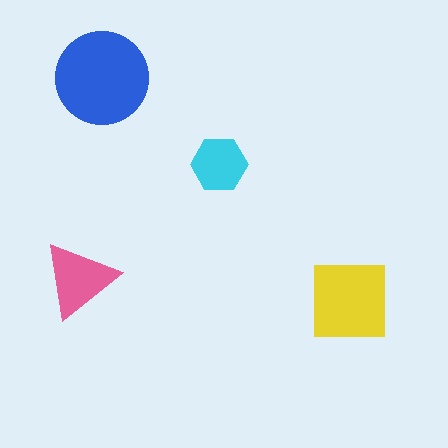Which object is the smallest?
The cyan hexagon.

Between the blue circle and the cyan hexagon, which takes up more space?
The blue circle.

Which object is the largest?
The blue circle.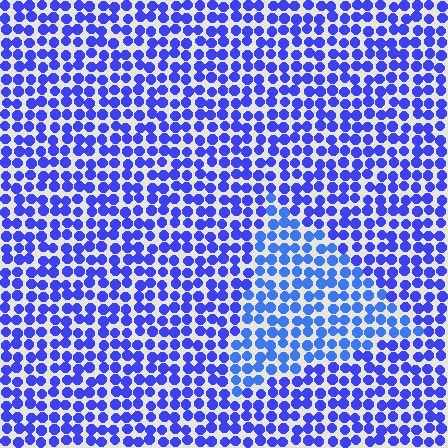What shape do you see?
I see a triangle.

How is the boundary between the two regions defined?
The boundary is defined purely by a slight shift in hue (about 19 degrees). Spacing, size, and orientation are identical on both sides.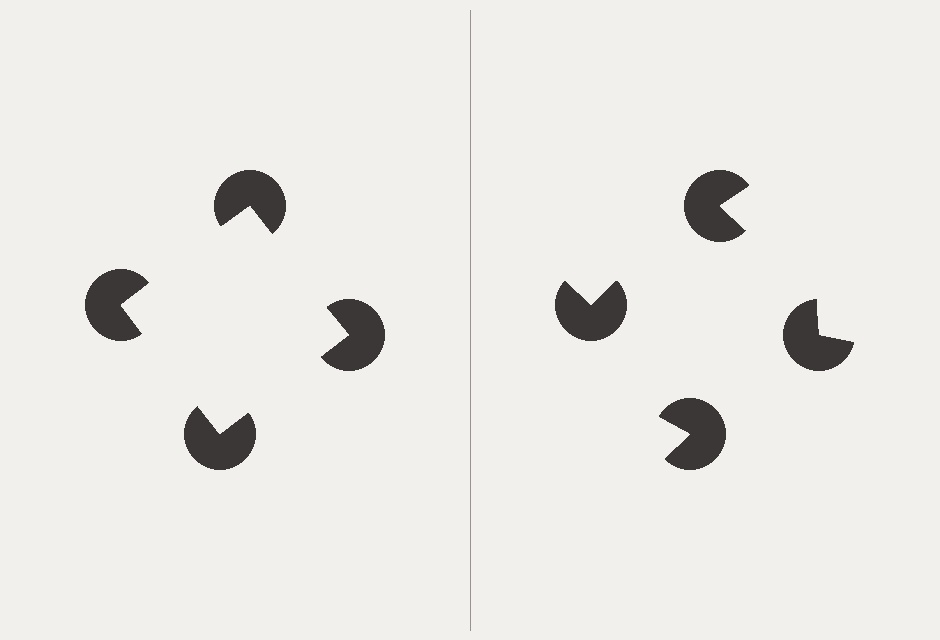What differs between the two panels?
The pac-man discs are positioned identically on both sides; only the wedge orientations differ. On the left they align to a square; on the right they are misaligned.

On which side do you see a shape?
An illusory square appears on the left side. On the right side the wedge cuts are rotated, so no coherent shape forms.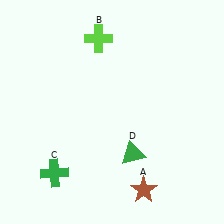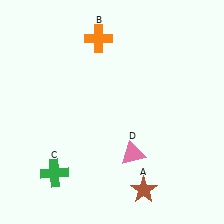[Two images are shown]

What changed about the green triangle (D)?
In Image 1, D is green. In Image 2, it changed to pink.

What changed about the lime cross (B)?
In Image 1, B is lime. In Image 2, it changed to orange.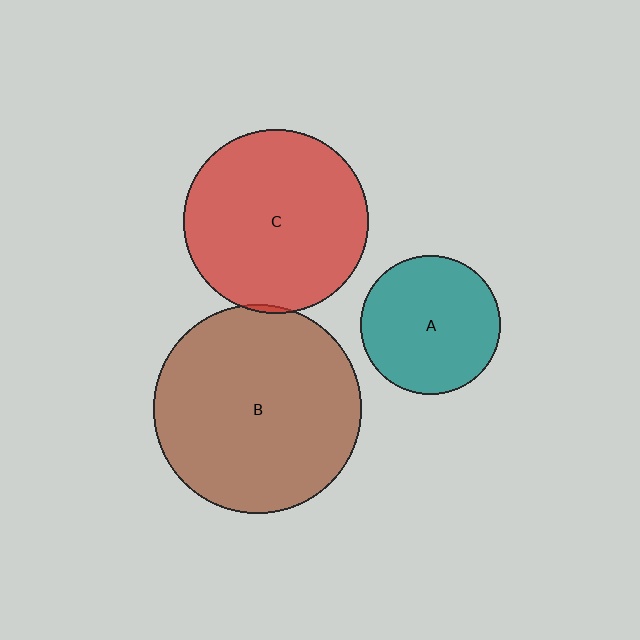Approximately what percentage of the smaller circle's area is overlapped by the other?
Approximately 5%.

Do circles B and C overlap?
Yes.